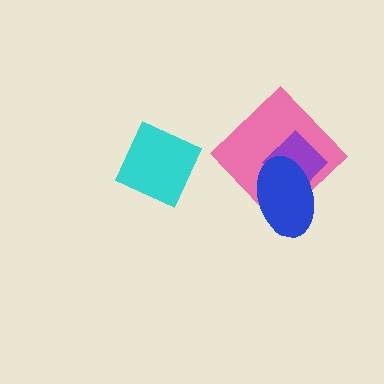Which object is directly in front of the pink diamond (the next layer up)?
The purple diamond is directly in front of the pink diamond.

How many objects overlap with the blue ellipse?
2 objects overlap with the blue ellipse.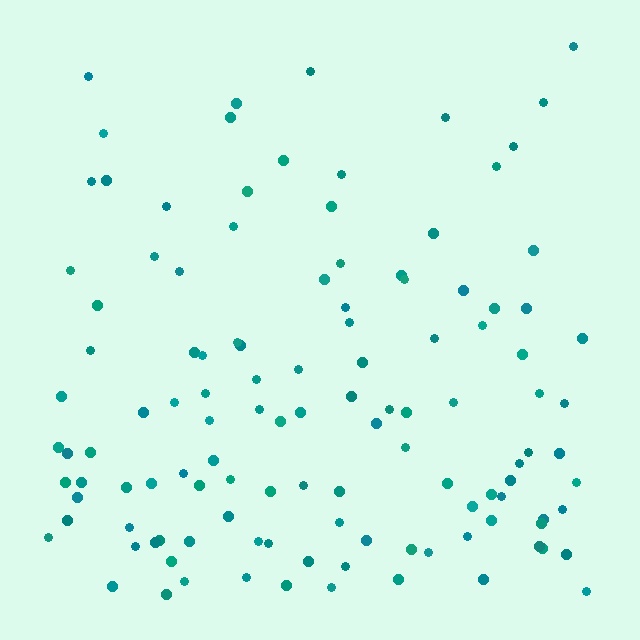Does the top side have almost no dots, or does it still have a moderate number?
Still a moderate number, just noticeably fewer than the bottom.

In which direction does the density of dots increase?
From top to bottom, with the bottom side densest.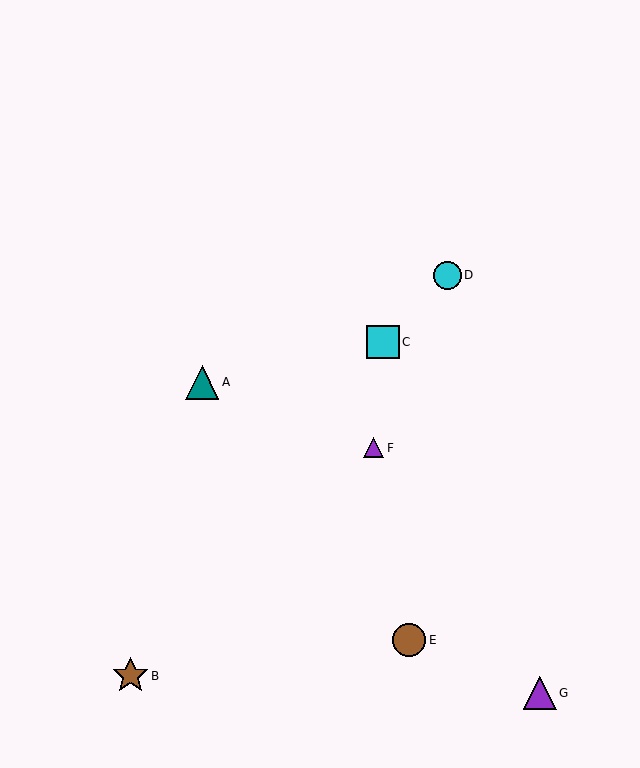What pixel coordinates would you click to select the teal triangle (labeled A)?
Click at (202, 382) to select the teal triangle A.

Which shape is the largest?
The brown star (labeled B) is the largest.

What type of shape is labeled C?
Shape C is a cyan square.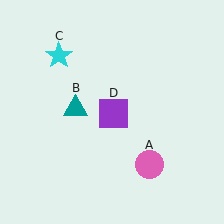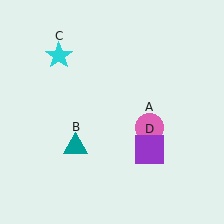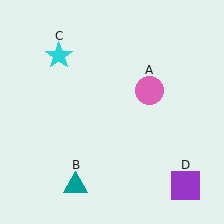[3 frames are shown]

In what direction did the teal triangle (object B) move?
The teal triangle (object B) moved down.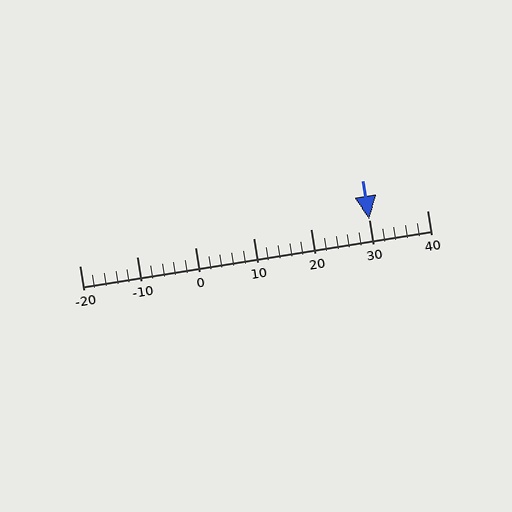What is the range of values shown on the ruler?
The ruler shows values from -20 to 40.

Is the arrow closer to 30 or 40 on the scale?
The arrow is closer to 30.